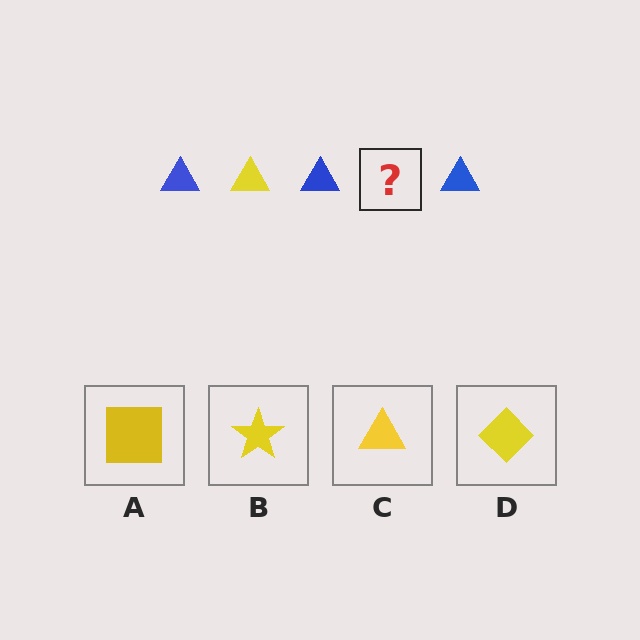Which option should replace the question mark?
Option C.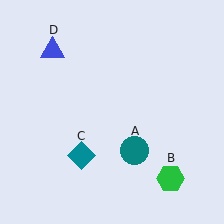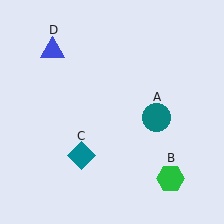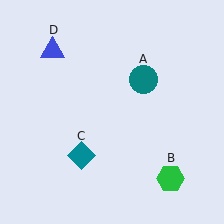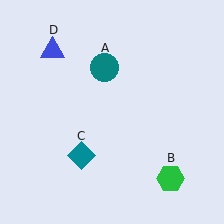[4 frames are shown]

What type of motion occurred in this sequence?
The teal circle (object A) rotated counterclockwise around the center of the scene.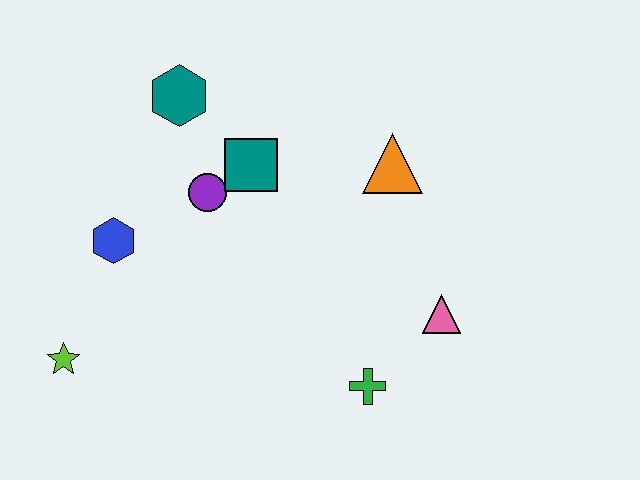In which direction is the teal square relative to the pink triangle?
The teal square is to the left of the pink triangle.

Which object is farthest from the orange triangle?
The lime star is farthest from the orange triangle.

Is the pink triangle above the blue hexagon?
No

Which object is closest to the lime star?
The blue hexagon is closest to the lime star.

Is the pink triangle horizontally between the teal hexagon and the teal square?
No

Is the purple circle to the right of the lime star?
Yes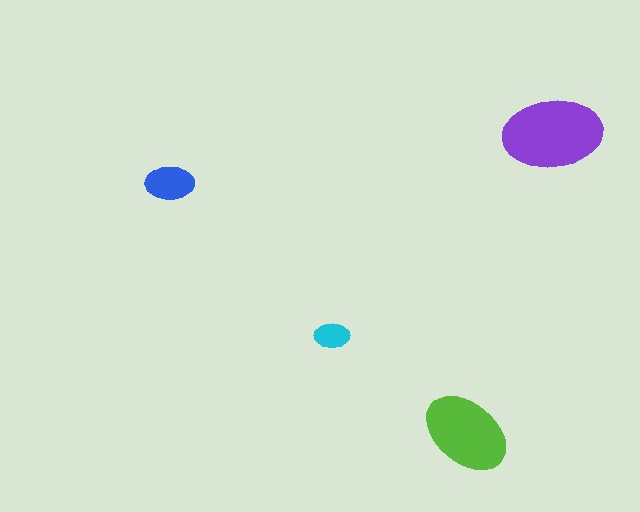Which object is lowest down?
The lime ellipse is bottommost.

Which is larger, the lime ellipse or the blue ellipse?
The lime one.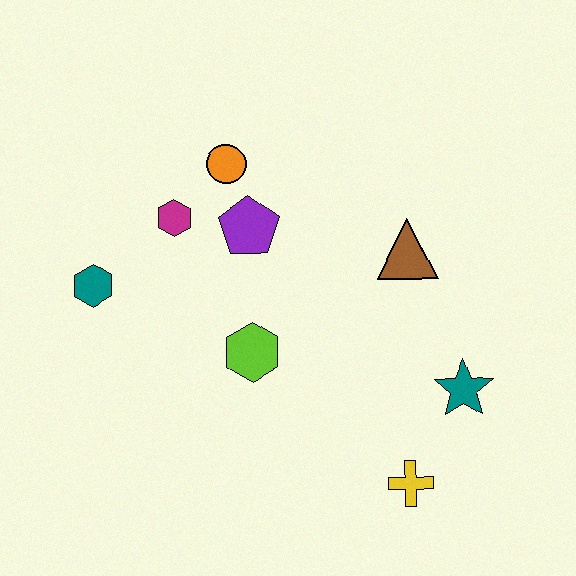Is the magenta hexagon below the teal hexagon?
No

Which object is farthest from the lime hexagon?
The teal star is farthest from the lime hexagon.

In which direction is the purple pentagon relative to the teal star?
The purple pentagon is to the left of the teal star.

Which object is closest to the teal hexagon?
The magenta hexagon is closest to the teal hexagon.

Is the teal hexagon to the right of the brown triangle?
No